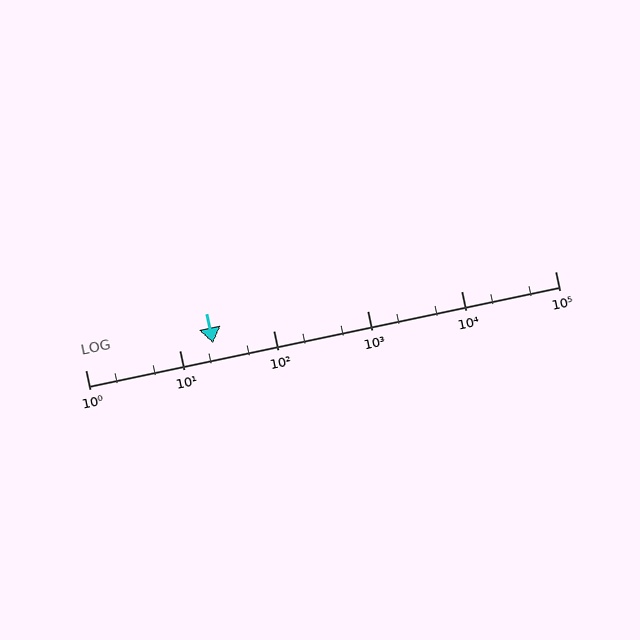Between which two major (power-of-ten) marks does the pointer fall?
The pointer is between 10 and 100.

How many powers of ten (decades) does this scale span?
The scale spans 5 decades, from 1 to 100000.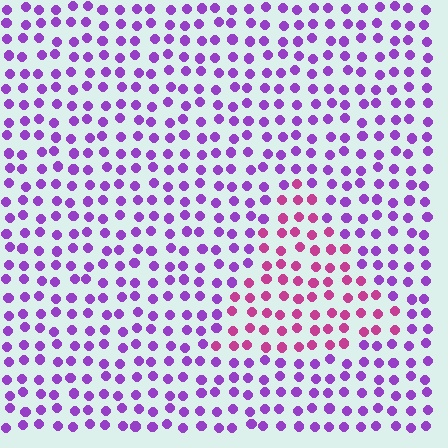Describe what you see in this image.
The image is filled with small purple elements in a uniform arrangement. A triangle-shaped region is visible where the elements are tinted to a slightly different hue, forming a subtle color boundary.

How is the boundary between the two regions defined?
The boundary is defined purely by a slight shift in hue (about 43 degrees). Spacing, size, and orientation are identical on both sides.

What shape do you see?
I see a triangle.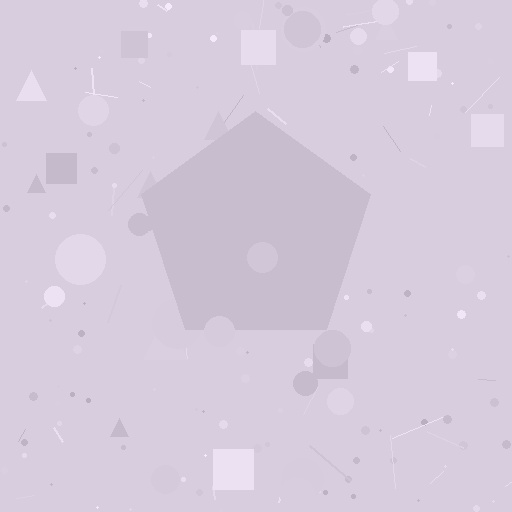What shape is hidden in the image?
A pentagon is hidden in the image.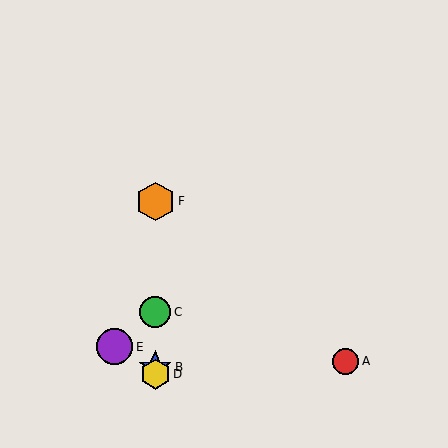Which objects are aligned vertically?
Objects B, C, D, F are aligned vertically.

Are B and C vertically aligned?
Yes, both are at x≈155.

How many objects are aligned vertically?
4 objects (B, C, D, F) are aligned vertically.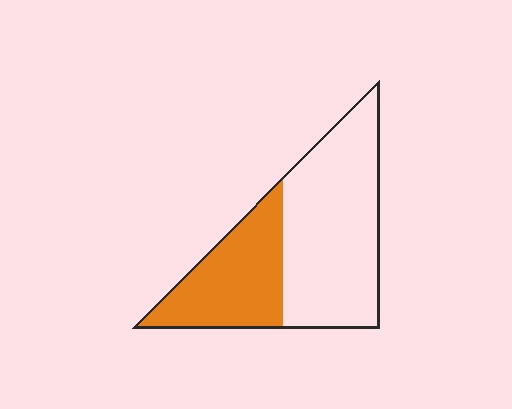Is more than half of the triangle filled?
No.